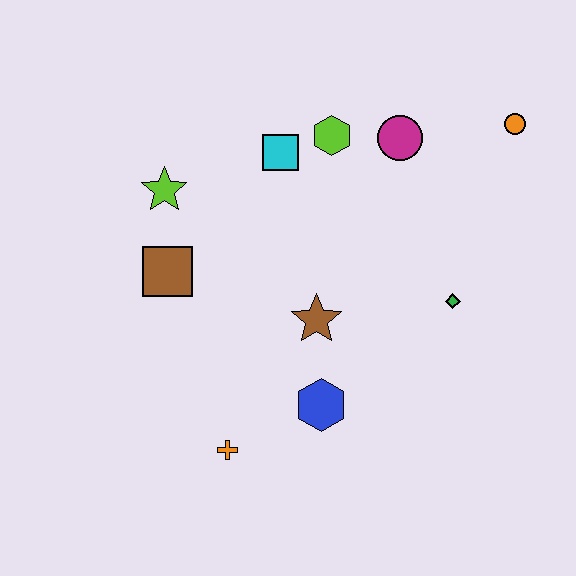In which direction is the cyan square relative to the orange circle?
The cyan square is to the left of the orange circle.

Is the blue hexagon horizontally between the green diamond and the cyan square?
Yes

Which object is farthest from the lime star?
The orange circle is farthest from the lime star.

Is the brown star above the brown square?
No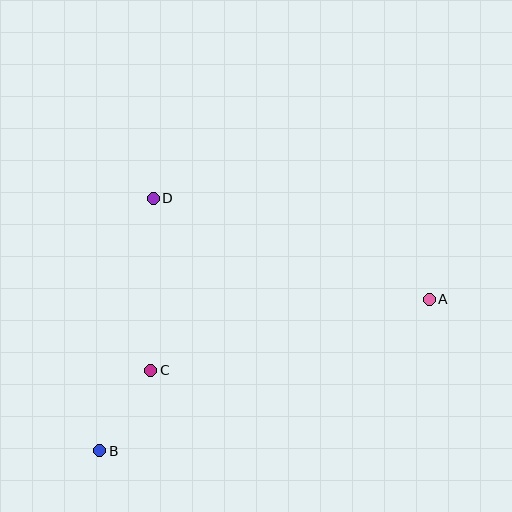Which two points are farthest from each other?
Points A and B are farthest from each other.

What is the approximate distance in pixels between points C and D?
The distance between C and D is approximately 172 pixels.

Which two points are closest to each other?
Points B and C are closest to each other.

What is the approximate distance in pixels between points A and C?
The distance between A and C is approximately 287 pixels.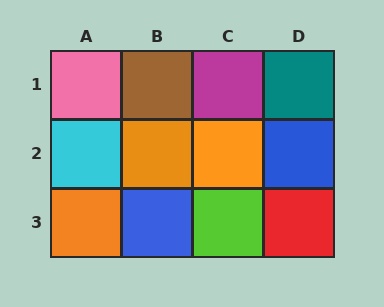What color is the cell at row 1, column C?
Magenta.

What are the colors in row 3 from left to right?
Orange, blue, lime, red.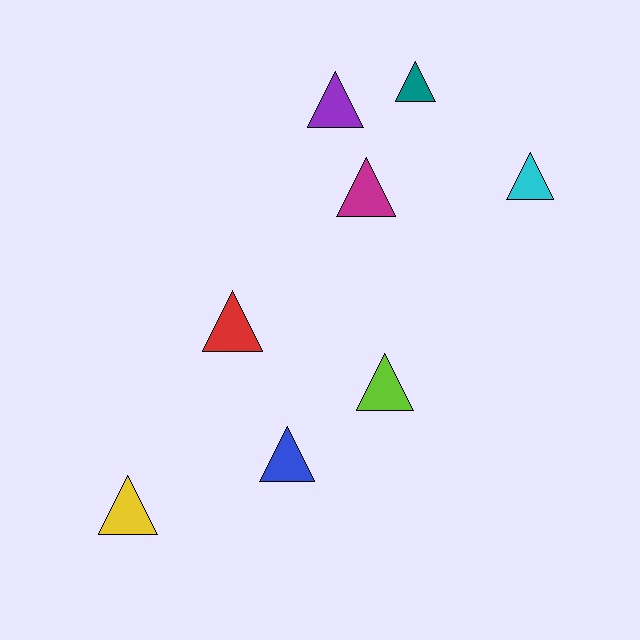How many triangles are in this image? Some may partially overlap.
There are 8 triangles.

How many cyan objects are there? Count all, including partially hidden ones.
There is 1 cyan object.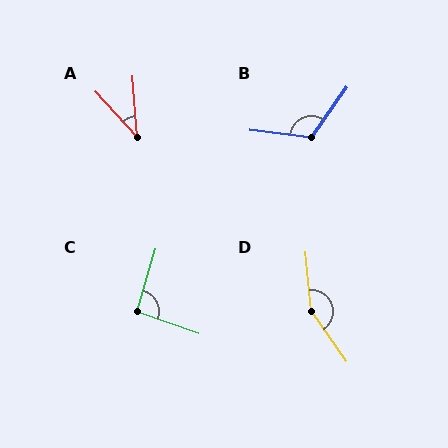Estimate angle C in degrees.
Approximately 92 degrees.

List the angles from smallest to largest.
A (38°), C (92°), B (118°), D (150°).